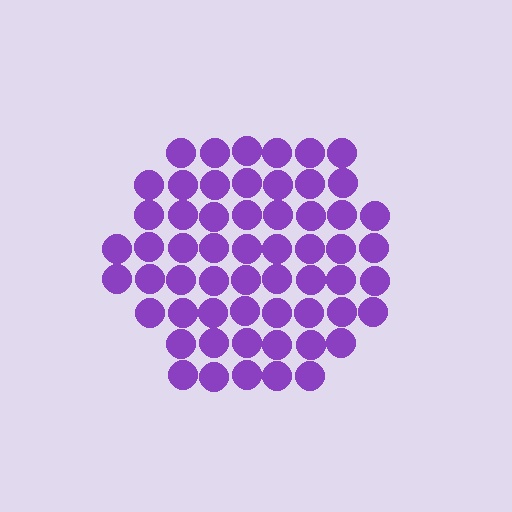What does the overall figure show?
The overall figure shows a hexagon.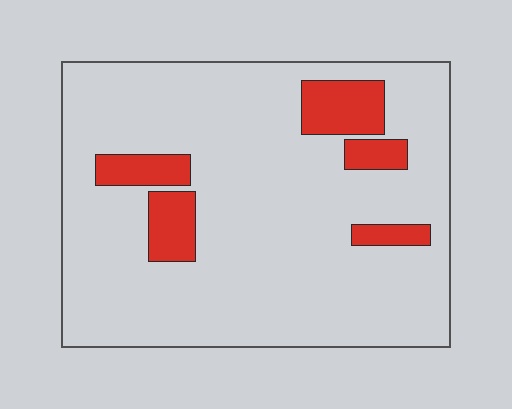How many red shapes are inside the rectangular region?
5.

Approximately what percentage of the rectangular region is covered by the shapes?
Approximately 15%.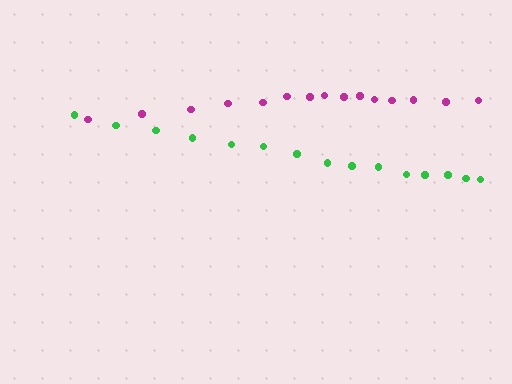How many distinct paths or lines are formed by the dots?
There are 2 distinct paths.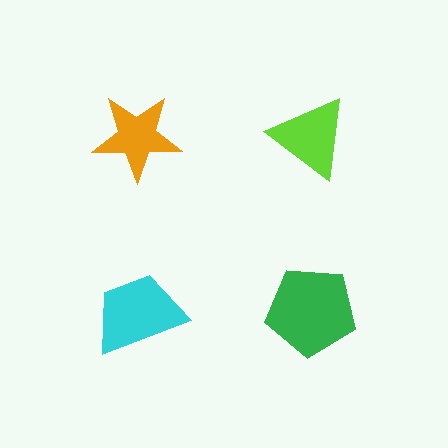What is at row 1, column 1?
An orange star.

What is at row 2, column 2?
A green pentagon.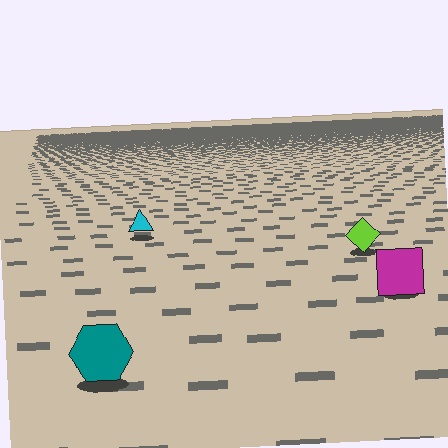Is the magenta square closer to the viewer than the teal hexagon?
No. The teal hexagon is closer — you can tell from the texture gradient: the ground texture is coarser near it.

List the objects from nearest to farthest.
From nearest to farthest: the teal hexagon, the magenta square, the lime diamond, the cyan triangle.